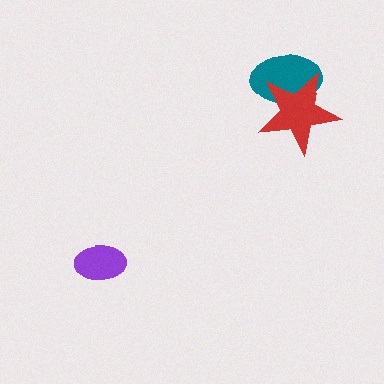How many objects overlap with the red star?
1 object overlaps with the red star.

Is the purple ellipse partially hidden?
No, no other shape covers it.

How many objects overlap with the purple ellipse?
0 objects overlap with the purple ellipse.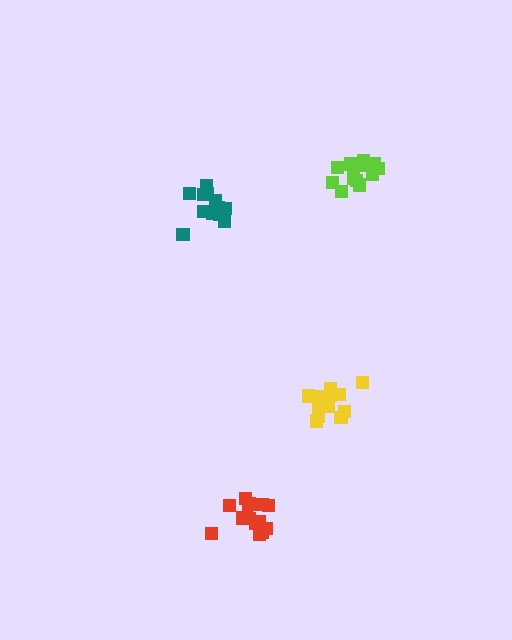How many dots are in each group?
Group 1: 14 dots, Group 2: 13 dots, Group 3: 13 dots, Group 4: 14 dots (54 total).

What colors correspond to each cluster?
The clusters are colored: lime, teal, yellow, red.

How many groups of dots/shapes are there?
There are 4 groups.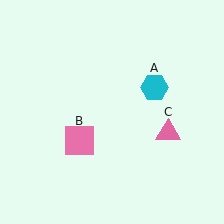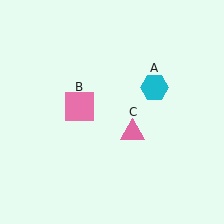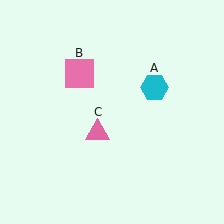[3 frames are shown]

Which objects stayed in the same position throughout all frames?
Cyan hexagon (object A) remained stationary.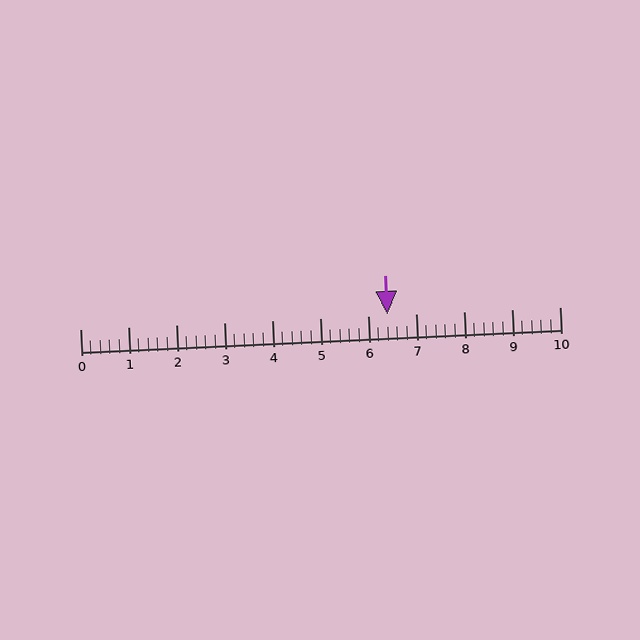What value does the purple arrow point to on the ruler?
The purple arrow points to approximately 6.4.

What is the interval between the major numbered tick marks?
The major tick marks are spaced 1 units apart.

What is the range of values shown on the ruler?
The ruler shows values from 0 to 10.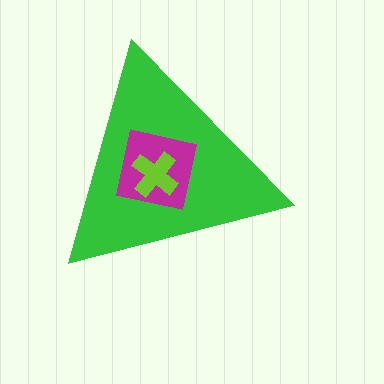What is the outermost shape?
The green triangle.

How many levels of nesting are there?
3.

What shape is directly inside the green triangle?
The magenta square.